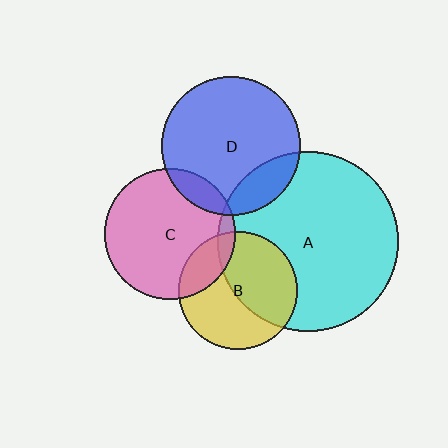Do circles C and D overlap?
Yes.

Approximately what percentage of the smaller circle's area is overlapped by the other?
Approximately 10%.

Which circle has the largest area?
Circle A (cyan).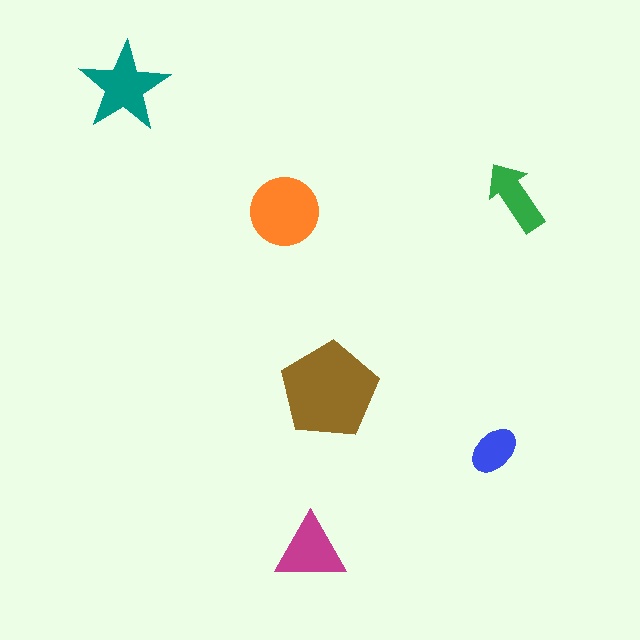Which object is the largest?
The brown pentagon.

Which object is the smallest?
The blue ellipse.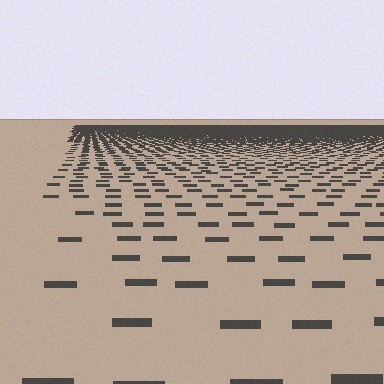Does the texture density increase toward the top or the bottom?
Density increases toward the top.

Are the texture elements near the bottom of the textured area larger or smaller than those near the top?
Larger. Near the bottom, elements are closer to the viewer and appear at a bigger on-screen size.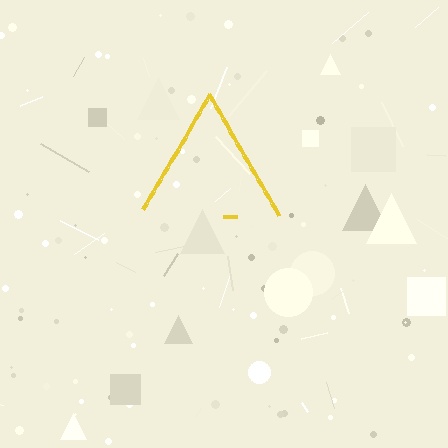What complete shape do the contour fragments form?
The contour fragments form a triangle.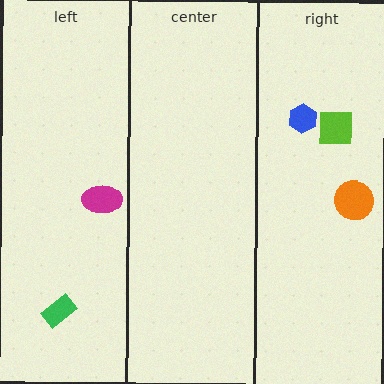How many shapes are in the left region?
2.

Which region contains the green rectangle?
The left region.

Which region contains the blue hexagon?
The right region.